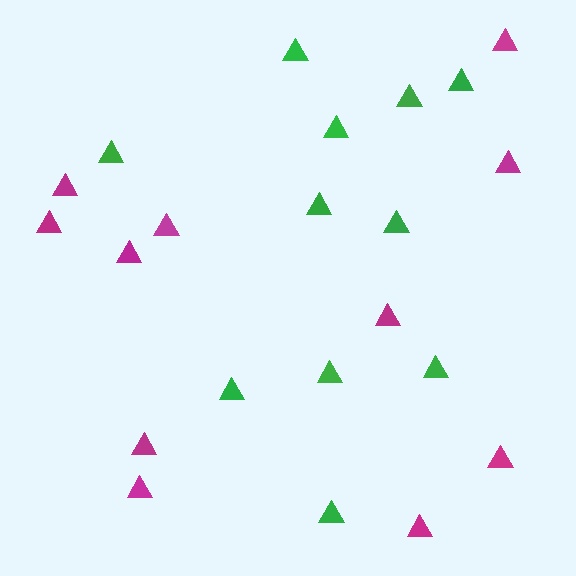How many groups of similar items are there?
There are 2 groups: one group of magenta triangles (11) and one group of green triangles (11).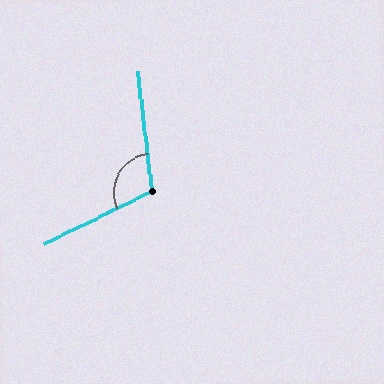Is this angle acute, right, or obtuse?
It is obtuse.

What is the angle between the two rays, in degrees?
Approximately 110 degrees.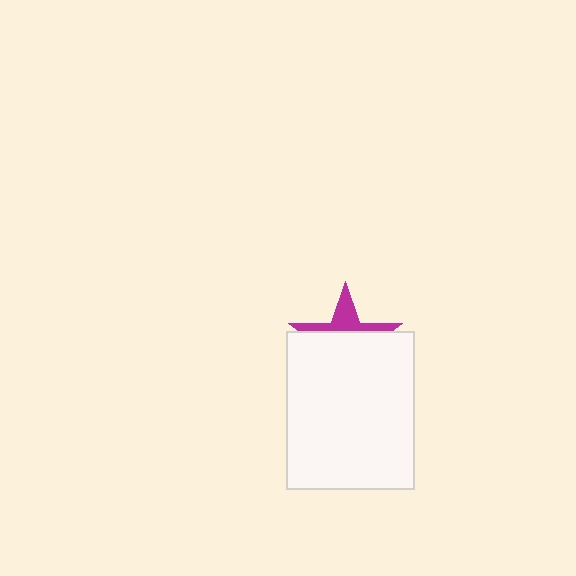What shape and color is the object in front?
The object in front is a white rectangle.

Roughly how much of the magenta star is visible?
A small part of it is visible (roughly 34%).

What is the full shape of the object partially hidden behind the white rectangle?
The partially hidden object is a magenta star.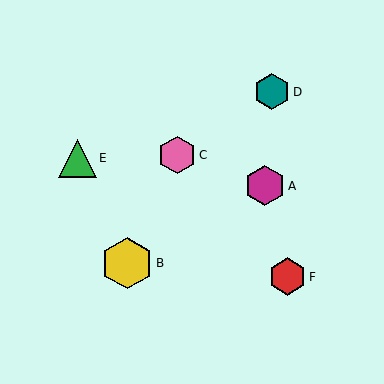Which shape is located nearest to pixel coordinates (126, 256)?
The yellow hexagon (labeled B) at (127, 263) is nearest to that location.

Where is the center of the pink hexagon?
The center of the pink hexagon is at (177, 155).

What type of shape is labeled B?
Shape B is a yellow hexagon.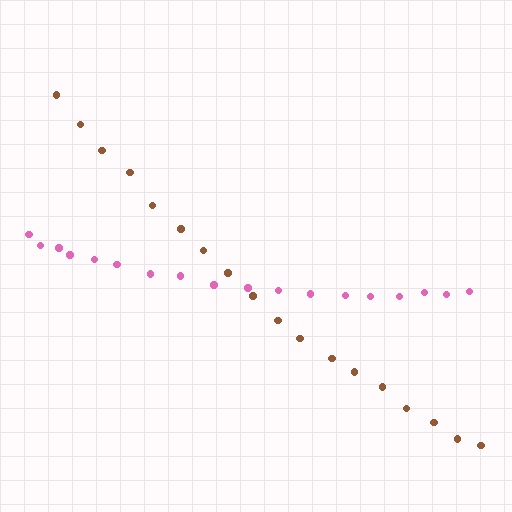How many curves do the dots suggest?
There are 2 distinct paths.